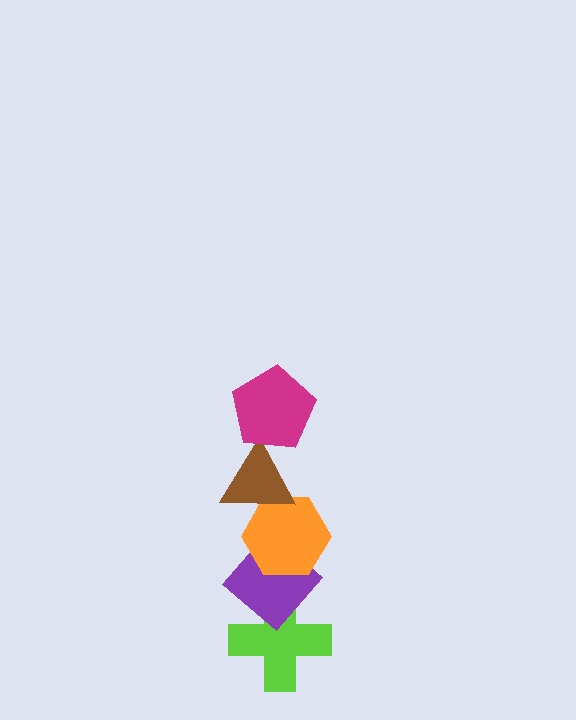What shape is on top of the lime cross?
The purple diamond is on top of the lime cross.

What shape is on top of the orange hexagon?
The brown triangle is on top of the orange hexagon.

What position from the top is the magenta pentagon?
The magenta pentagon is 1st from the top.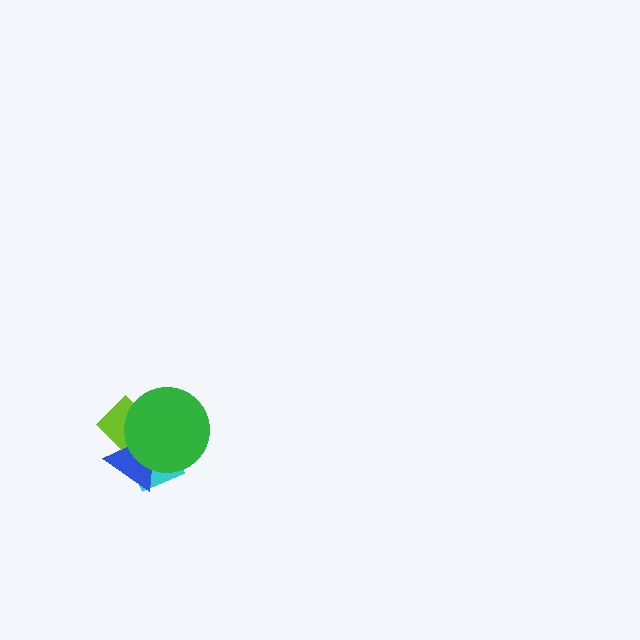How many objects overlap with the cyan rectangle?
3 objects overlap with the cyan rectangle.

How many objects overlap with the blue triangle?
3 objects overlap with the blue triangle.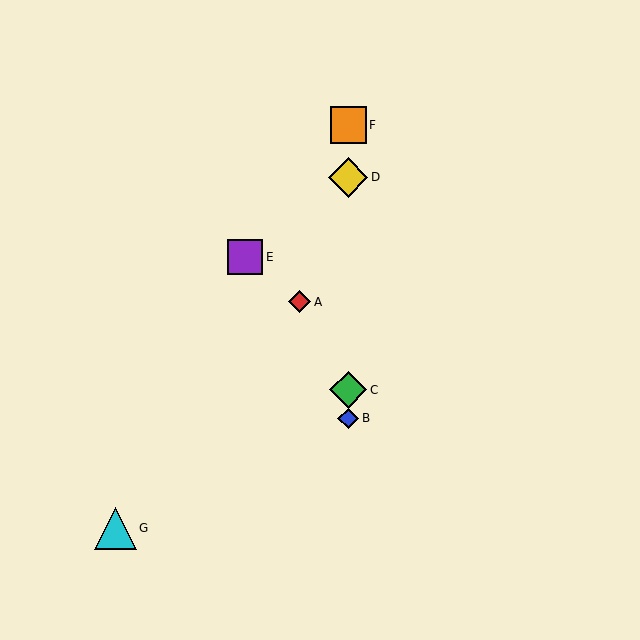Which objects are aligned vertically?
Objects B, C, D, F are aligned vertically.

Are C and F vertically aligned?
Yes, both are at x≈348.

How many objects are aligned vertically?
4 objects (B, C, D, F) are aligned vertically.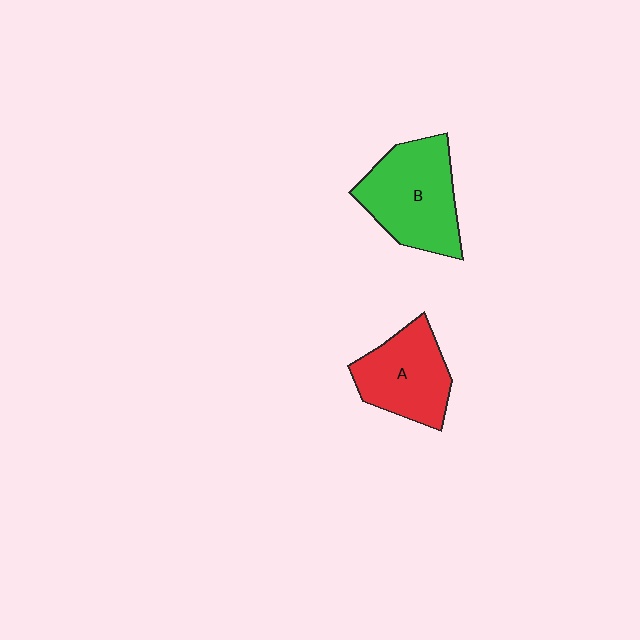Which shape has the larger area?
Shape B (green).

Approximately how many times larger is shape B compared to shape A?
Approximately 1.2 times.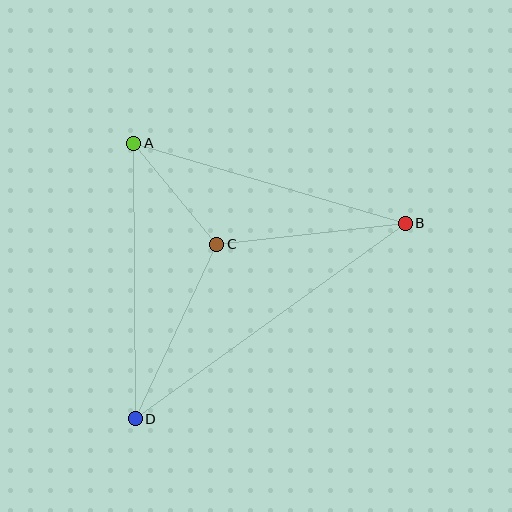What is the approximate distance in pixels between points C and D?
The distance between C and D is approximately 193 pixels.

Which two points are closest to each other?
Points A and C are closest to each other.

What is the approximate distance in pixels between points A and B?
The distance between A and B is approximately 283 pixels.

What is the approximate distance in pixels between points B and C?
The distance between B and C is approximately 190 pixels.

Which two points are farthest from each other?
Points B and D are farthest from each other.